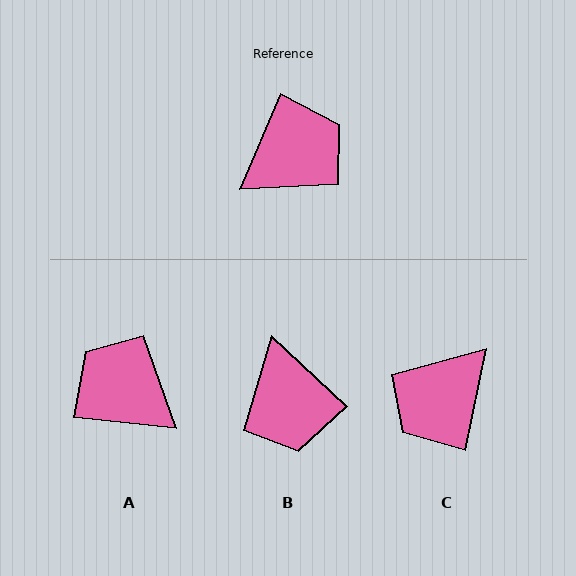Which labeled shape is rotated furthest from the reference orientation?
C, about 169 degrees away.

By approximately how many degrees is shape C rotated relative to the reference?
Approximately 169 degrees clockwise.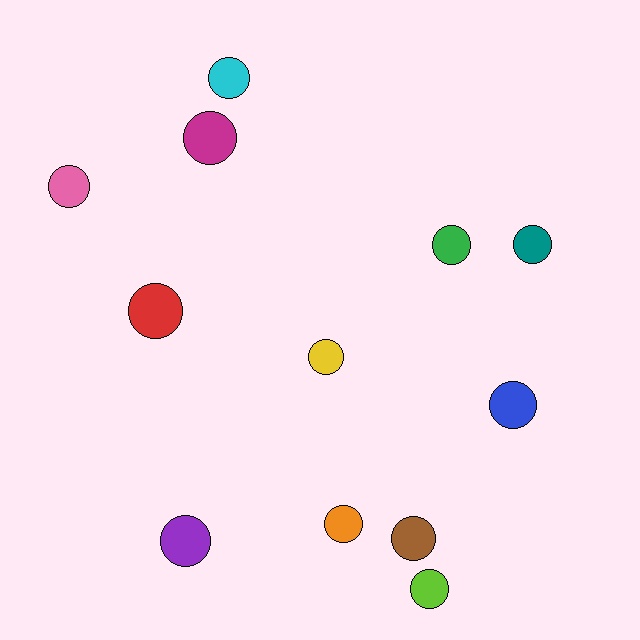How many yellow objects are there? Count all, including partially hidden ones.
There is 1 yellow object.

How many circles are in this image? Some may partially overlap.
There are 12 circles.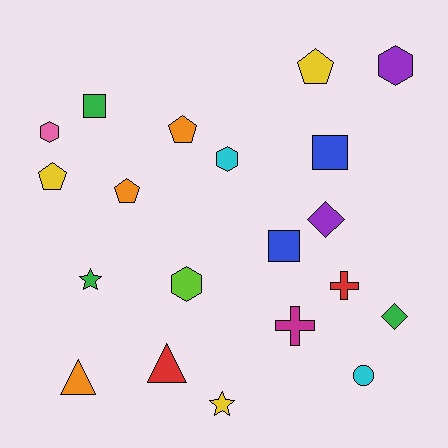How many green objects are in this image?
There are 3 green objects.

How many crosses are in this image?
There are 2 crosses.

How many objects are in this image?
There are 20 objects.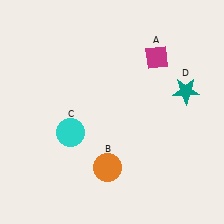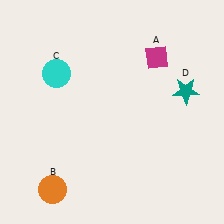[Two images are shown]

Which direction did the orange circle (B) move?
The orange circle (B) moved left.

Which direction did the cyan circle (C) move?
The cyan circle (C) moved up.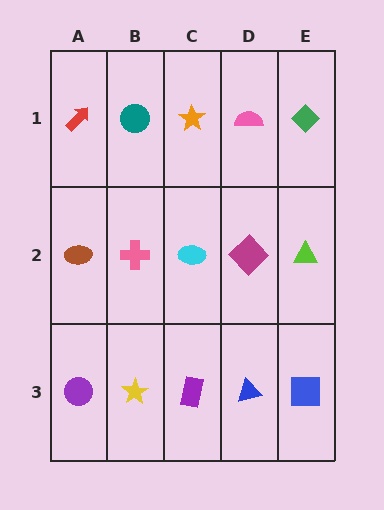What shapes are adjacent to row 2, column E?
A green diamond (row 1, column E), a blue square (row 3, column E), a magenta diamond (row 2, column D).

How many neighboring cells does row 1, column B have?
3.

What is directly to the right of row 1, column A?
A teal circle.